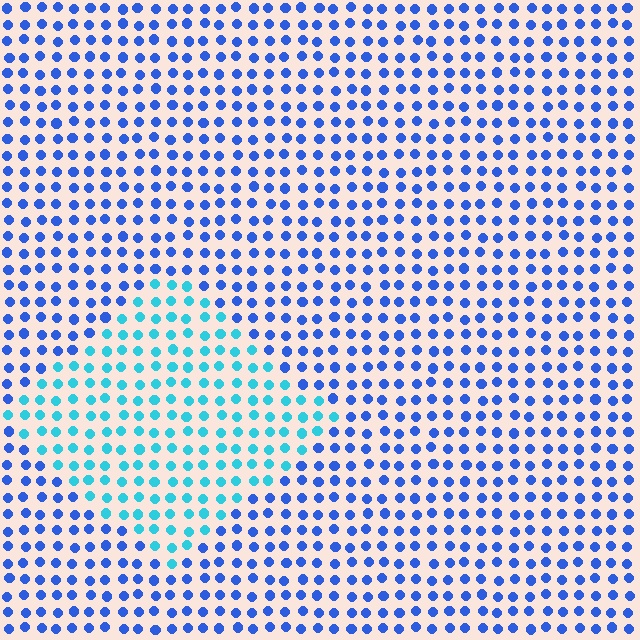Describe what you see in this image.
The image is filled with small blue elements in a uniform arrangement. A diamond-shaped region is visible where the elements are tinted to a slightly different hue, forming a subtle color boundary.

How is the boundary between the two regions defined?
The boundary is defined purely by a slight shift in hue (about 38 degrees). Spacing, size, and orientation are identical on both sides.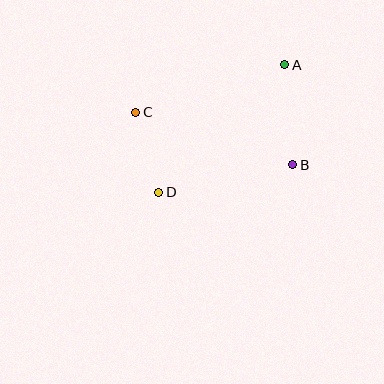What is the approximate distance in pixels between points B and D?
The distance between B and D is approximately 137 pixels.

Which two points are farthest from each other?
Points A and D are farthest from each other.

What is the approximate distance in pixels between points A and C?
The distance between A and C is approximately 156 pixels.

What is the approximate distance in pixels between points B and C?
The distance between B and C is approximately 165 pixels.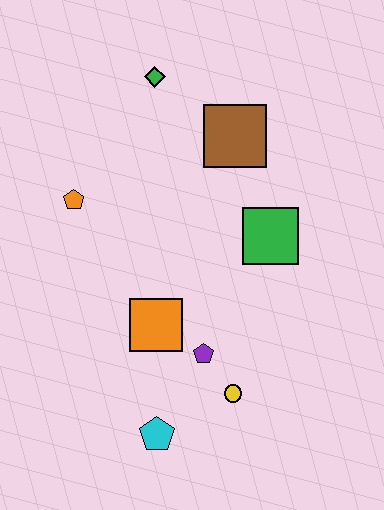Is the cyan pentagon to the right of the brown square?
No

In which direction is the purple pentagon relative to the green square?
The purple pentagon is below the green square.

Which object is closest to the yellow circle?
The purple pentagon is closest to the yellow circle.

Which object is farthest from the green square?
The cyan pentagon is farthest from the green square.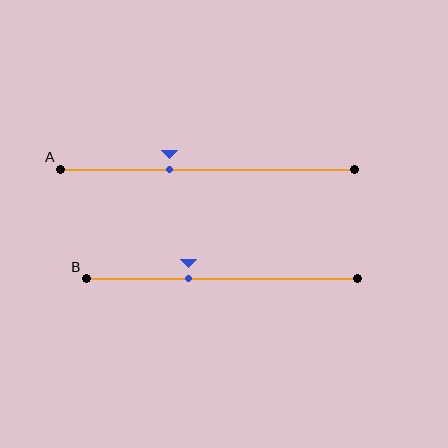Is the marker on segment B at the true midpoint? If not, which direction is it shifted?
No, the marker on segment B is shifted to the left by about 12% of the segment length.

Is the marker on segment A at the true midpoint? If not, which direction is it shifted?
No, the marker on segment A is shifted to the left by about 13% of the segment length.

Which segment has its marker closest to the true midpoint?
Segment B has its marker closest to the true midpoint.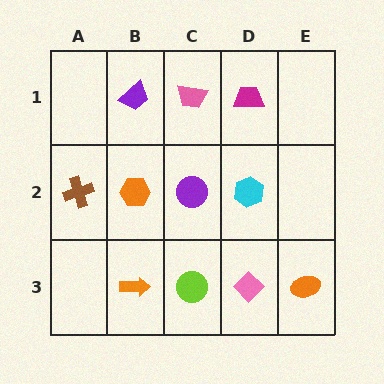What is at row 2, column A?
A brown cross.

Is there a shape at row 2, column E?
No, that cell is empty.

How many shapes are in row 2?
4 shapes.